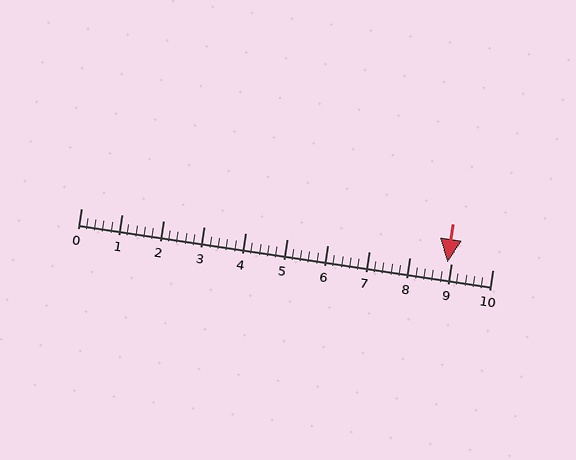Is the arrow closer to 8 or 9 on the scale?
The arrow is closer to 9.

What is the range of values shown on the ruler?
The ruler shows values from 0 to 10.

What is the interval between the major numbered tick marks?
The major tick marks are spaced 1 units apart.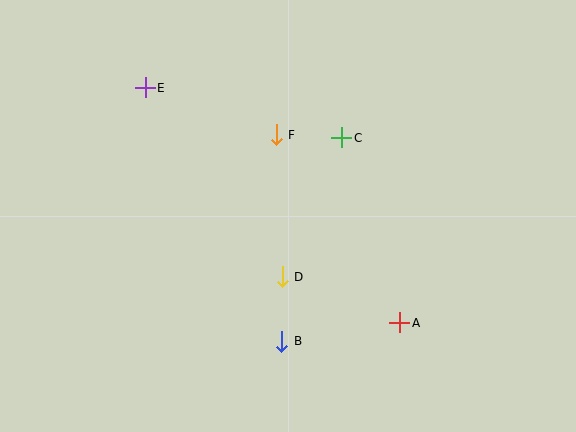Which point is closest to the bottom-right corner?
Point A is closest to the bottom-right corner.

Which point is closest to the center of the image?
Point D at (282, 277) is closest to the center.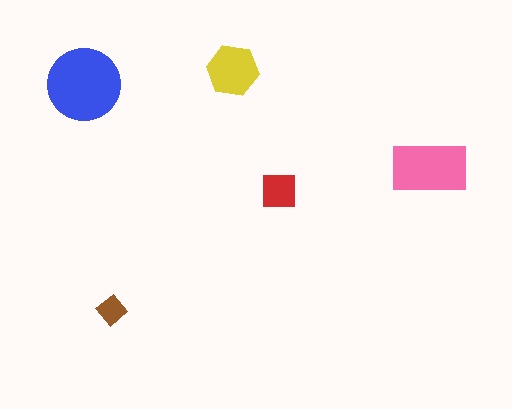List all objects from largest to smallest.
The blue circle, the pink rectangle, the yellow hexagon, the red square, the brown diamond.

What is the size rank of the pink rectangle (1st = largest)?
2nd.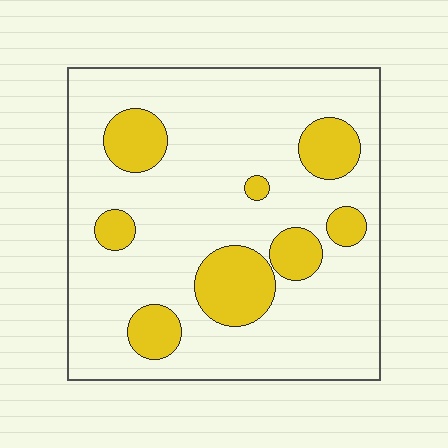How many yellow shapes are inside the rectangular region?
8.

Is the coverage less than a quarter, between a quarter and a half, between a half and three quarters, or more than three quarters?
Less than a quarter.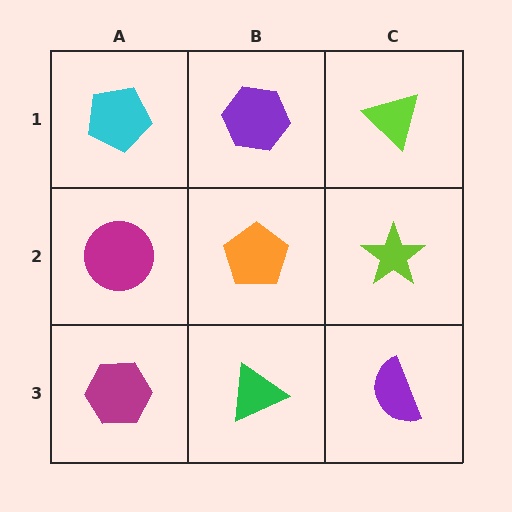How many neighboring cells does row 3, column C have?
2.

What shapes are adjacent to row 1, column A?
A magenta circle (row 2, column A), a purple hexagon (row 1, column B).